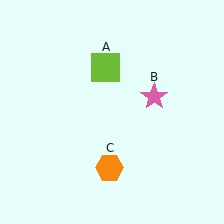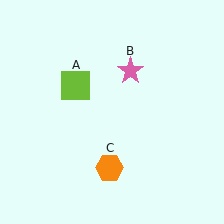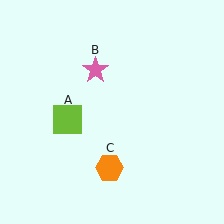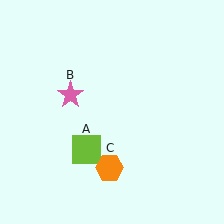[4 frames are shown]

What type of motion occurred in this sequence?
The lime square (object A), pink star (object B) rotated counterclockwise around the center of the scene.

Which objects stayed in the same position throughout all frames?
Orange hexagon (object C) remained stationary.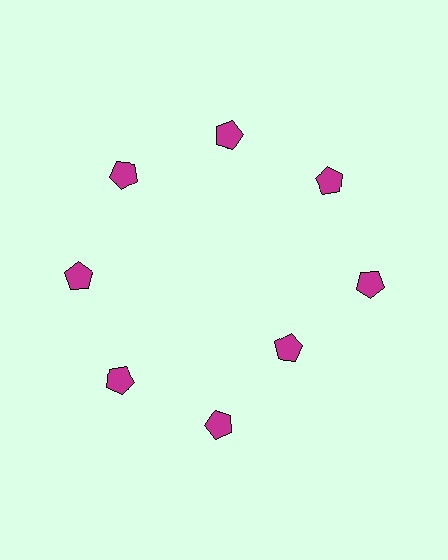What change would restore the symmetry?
The symmetry would be restored by moving it outward, back onto the ring so that all 8 pentagons sit at equal angles and equal distance from the center.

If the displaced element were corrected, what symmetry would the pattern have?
It would have 8-fold rotational symmetry — the pattern would map onto itself every 45 degrees.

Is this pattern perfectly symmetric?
No. The 8 magenta pentagons are arranged in a ring, but one element near the 4 o'clock position is pulled inward toward the center, breaking the 8-fold rotational symmetry.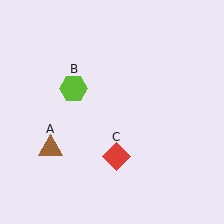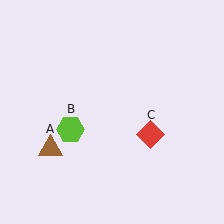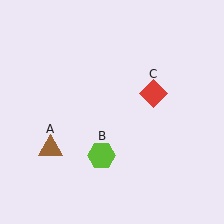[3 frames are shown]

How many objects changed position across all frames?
2 objects changed position: lime hexagon (object B), red diamond (object C).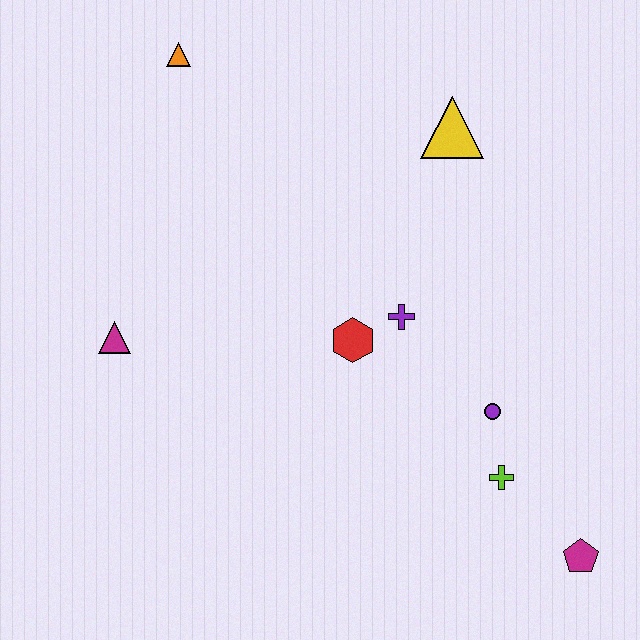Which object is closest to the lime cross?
The purple circle is closest to the lime cross.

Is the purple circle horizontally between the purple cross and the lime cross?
Yes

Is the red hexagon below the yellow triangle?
Yes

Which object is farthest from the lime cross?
The orange triangle is farthest from the lime cross.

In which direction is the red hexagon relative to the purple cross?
The red hexagon is to the left of the purple cross.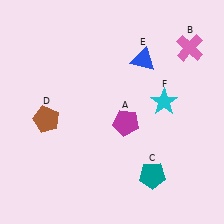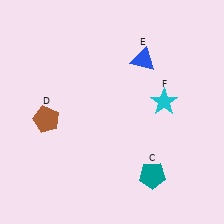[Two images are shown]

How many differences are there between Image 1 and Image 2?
There are 2 differences between the two images.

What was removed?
The magenta pentagon (A), the pink cross (B) were removed in Image 2.